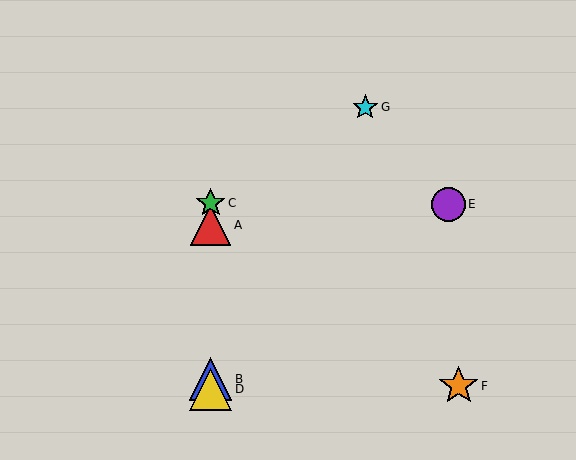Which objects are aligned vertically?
Objects A, B, C, D are aligned vertically.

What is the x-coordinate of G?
Object G is at x≈365.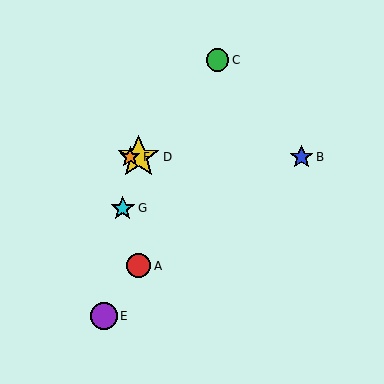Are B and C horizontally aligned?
No, B is at y≈157 and C is at y≈60.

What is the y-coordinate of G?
Object G is at y≈208.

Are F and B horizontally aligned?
Yes, both are at y≈157.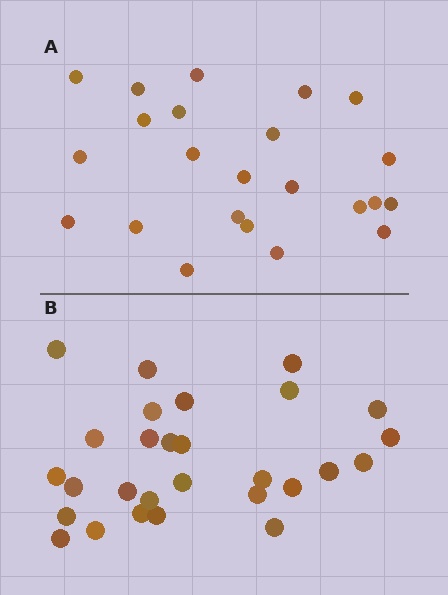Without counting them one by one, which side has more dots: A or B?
Region B (the bottom region) has more dots.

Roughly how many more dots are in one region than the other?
Region B has about 5 more dots than region A.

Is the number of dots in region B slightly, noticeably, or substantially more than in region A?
Region B has only slightly more — the two regions are fairly close. The ratio is roughly 1.2 to 1.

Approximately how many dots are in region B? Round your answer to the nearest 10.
About 30 dots. (The exact count is 28, which rounds to 30.)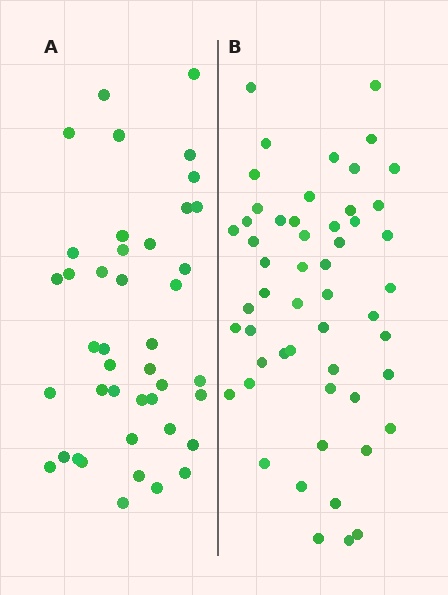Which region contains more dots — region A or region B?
Region B (the right region) has more dots.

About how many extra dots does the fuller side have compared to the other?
Region B has roughly 12 or so more dots than region A.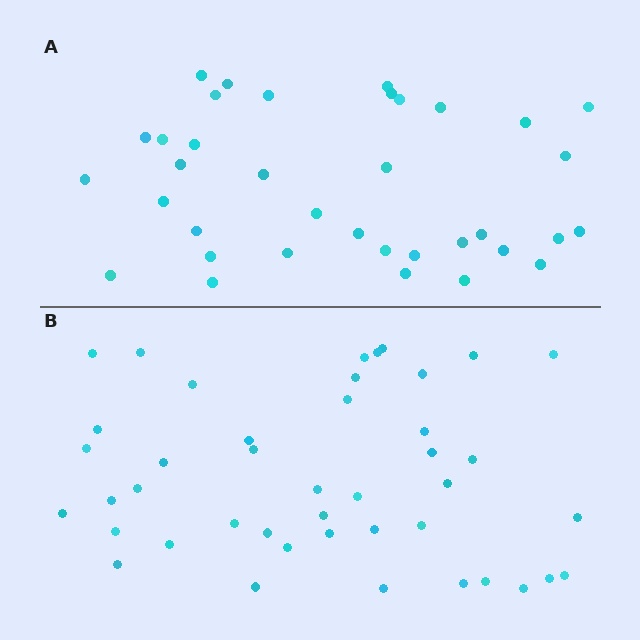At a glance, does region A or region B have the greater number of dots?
Region B (the bottom region) has more dots.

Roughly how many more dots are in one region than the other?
Region B has roughly 8 or so more dots than region A.